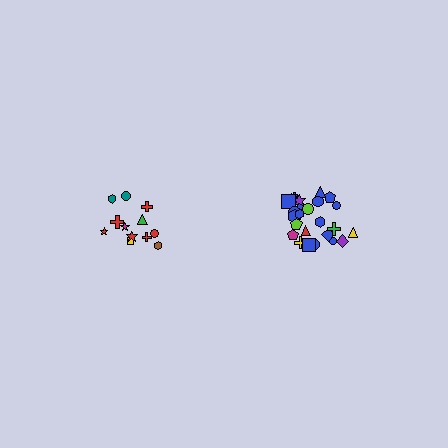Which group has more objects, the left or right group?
The right group.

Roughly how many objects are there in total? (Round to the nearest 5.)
Roughly 35 objects in total.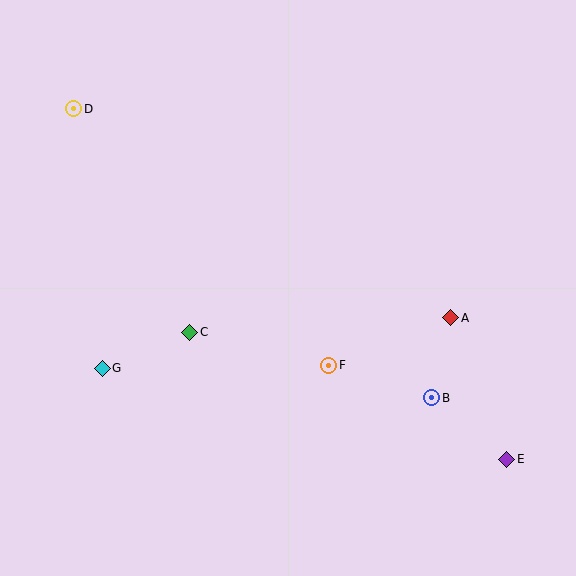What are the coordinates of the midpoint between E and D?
The midpoint between E and D is at (290, 284).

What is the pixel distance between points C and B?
The distance between C and B is 251 pixels.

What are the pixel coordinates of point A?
Point A is at (451, 318).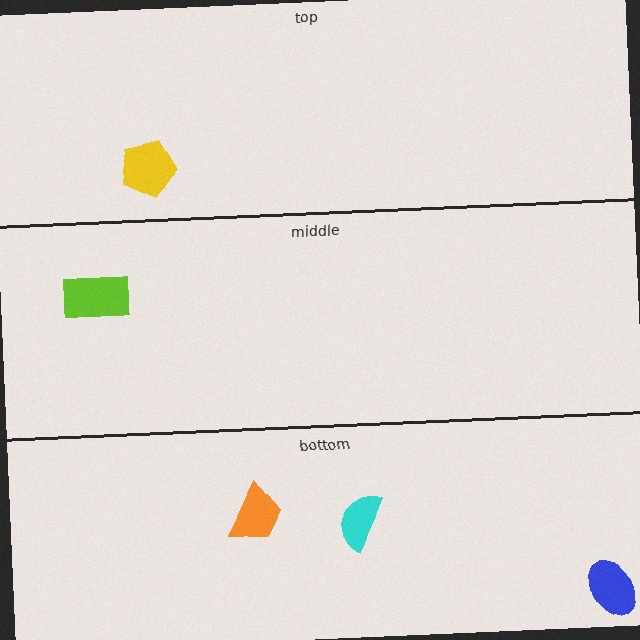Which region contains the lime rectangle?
The middle region.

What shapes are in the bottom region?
The orange trapezoid, the cyan semicircle, the blue ellipse.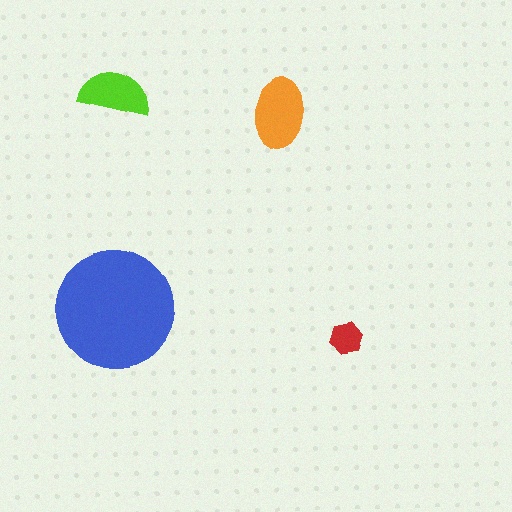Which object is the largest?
The blue circle.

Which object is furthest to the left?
The blue circle is leftmost.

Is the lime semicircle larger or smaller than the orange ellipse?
Smaller.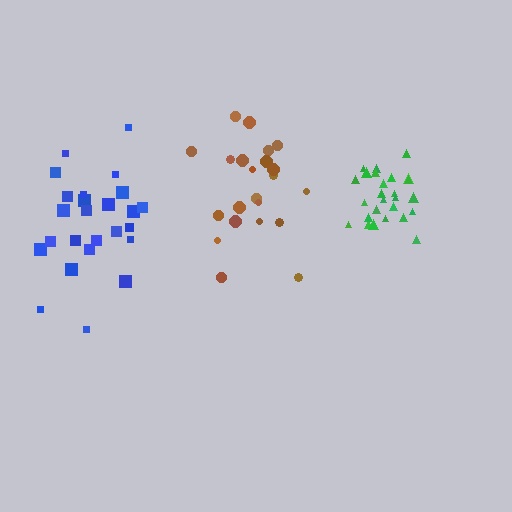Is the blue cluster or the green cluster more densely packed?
Green.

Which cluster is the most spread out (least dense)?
Blue.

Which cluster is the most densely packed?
Green.